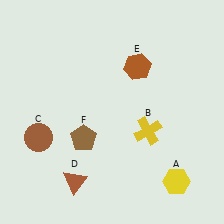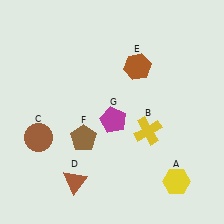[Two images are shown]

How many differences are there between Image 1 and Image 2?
There is 1 difference between the two images.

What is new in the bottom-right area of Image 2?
A magenta pentagon (G) was added in the bottom-right area of Image 2.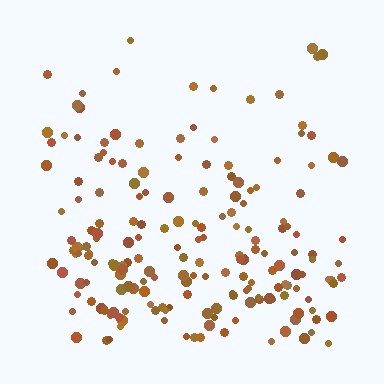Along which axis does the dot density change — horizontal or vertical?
Vertical.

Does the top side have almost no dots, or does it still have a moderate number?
Still a moderate number, just noticeably fewer than the bottom.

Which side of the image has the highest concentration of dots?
The bottom.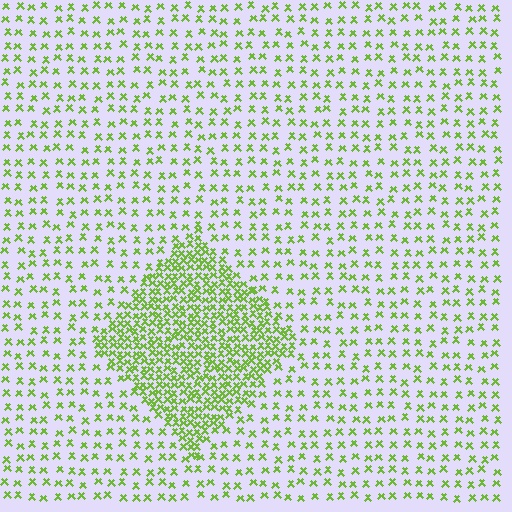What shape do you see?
I see a diamond.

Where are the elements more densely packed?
The elements are more densely packed inside the diamond boundary.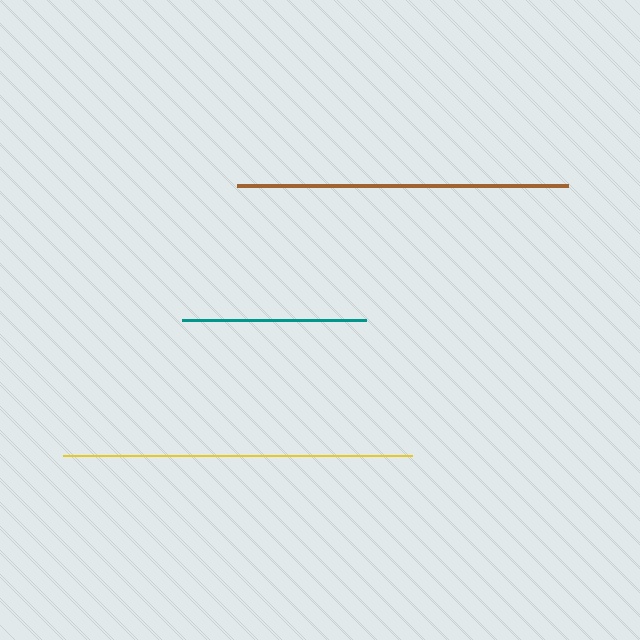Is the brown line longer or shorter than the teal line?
The brown line is longer than the teal line.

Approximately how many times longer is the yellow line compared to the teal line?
The yellow line is approximately 1.9 times the length of the teal line.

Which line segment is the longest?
The yellow line is the longest at approximately 349 pixels.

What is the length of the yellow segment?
The yellow segment is approximately 349 pixels long.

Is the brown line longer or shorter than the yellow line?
The yellow line is longer than the brown line.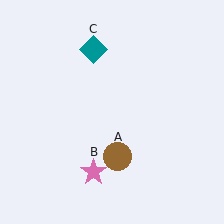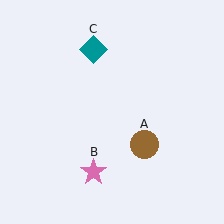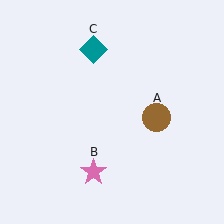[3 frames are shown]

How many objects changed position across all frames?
1 object changed position: brown circle (object A).